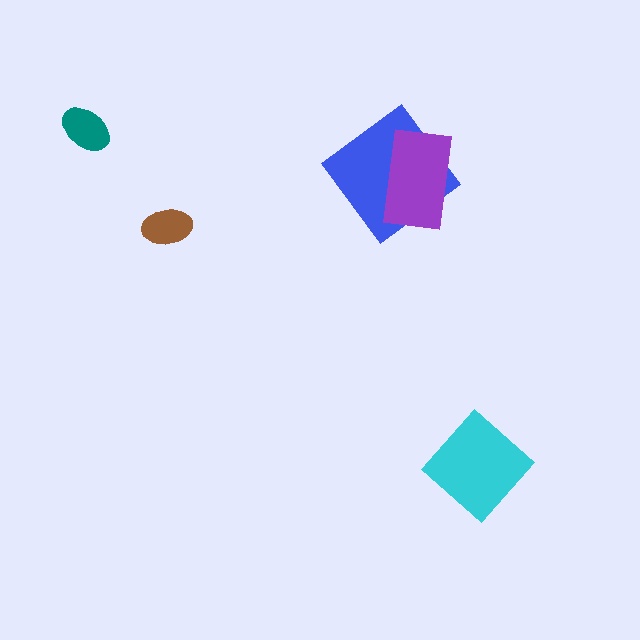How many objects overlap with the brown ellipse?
0 objects overlap with the brown ellipse.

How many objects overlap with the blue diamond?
1 object overlaps with the blue diamond.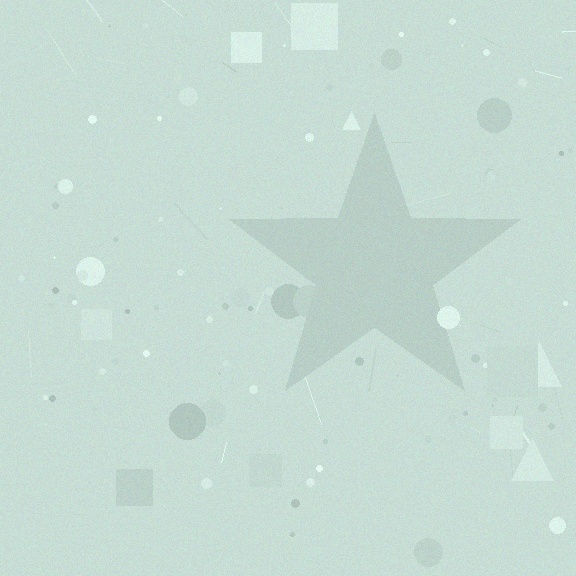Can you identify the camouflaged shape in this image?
The camouflaged shape is a star.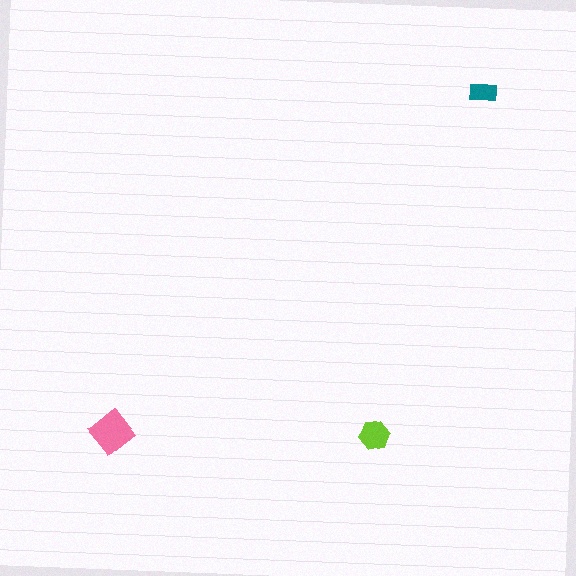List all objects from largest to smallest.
The pink diamond, the lime hexagon, the teal rectangle.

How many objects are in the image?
There are 3 objects in the image.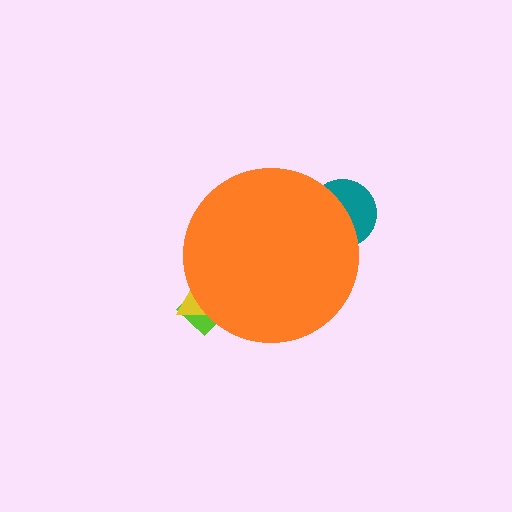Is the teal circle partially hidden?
Yes, the teal circle is partially hidden behind the orange circle.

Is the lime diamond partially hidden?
Yes, the lime diamond is partially hidden behind the orange circle.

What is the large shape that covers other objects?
An orange circle.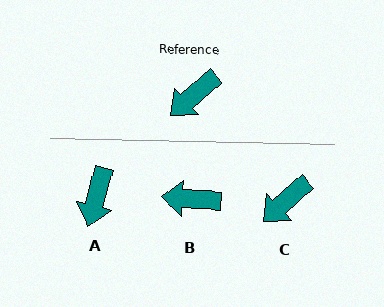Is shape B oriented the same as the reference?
No, it is off by about 46 degrees.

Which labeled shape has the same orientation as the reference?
C.